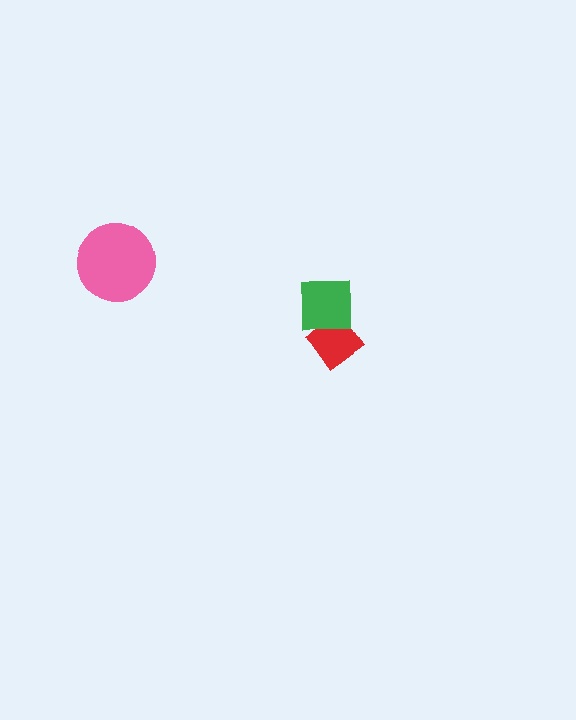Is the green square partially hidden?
No, no other shape covers it.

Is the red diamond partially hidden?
Yes, it is partially covered by another shape.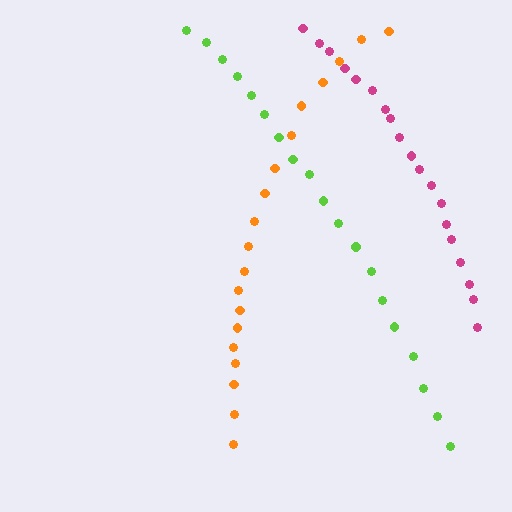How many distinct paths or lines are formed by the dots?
There are 3 distinct paths.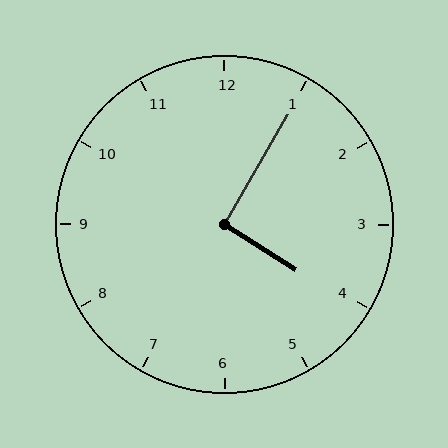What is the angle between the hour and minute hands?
Approximately 92 degrees.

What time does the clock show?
4:05.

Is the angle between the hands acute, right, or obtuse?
It is right.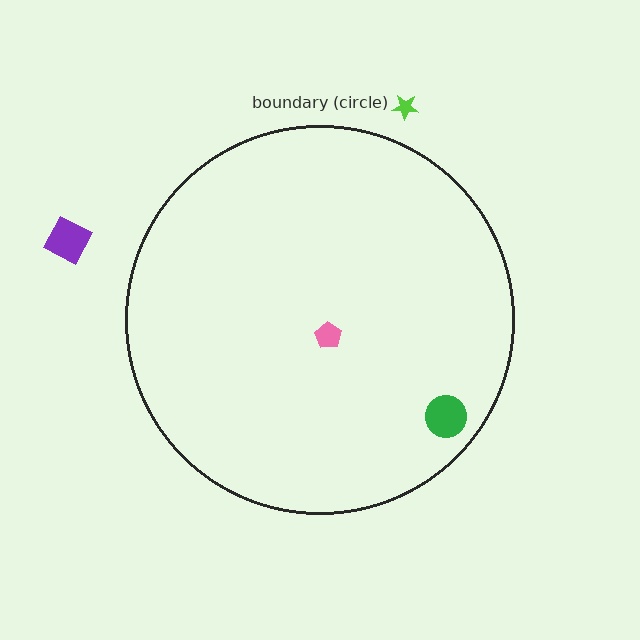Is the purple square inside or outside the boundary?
Outside.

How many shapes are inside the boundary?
2 inside, 2 outside.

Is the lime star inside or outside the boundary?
Outside.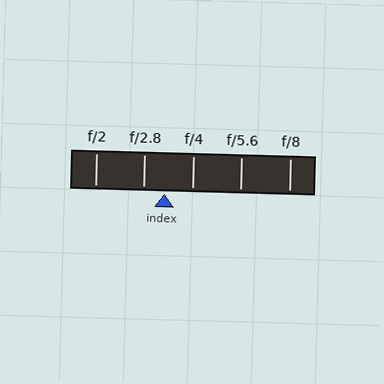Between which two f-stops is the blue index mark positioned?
The index mark is between f/2.8 and f/4.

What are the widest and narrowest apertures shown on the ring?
The widest aperture shown is f/2 and the narrowest is f/8.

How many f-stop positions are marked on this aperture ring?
There are 5 f-stop positions marked.